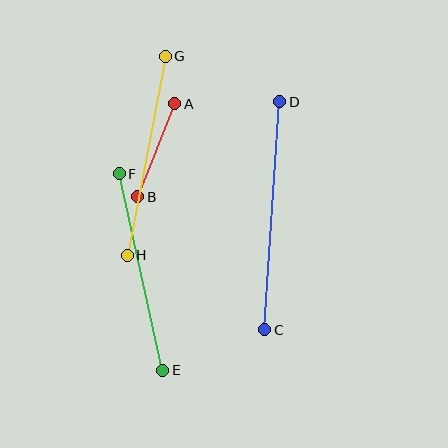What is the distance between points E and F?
The distance is approximately 201 pixels.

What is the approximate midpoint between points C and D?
The midpoint is at approximately (272, 216) pixels.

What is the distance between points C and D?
The distance is approximately 229 pixels.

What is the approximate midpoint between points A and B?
The midpoint is at approximately (156, 150) pixels.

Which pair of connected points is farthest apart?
Points C and D are farthest apart.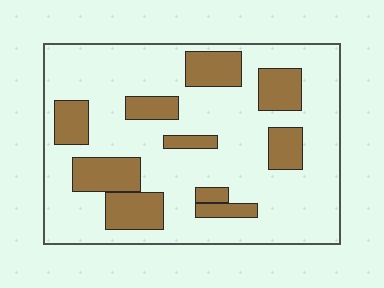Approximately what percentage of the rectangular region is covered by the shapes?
Approximately 25%.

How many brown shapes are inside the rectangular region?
10.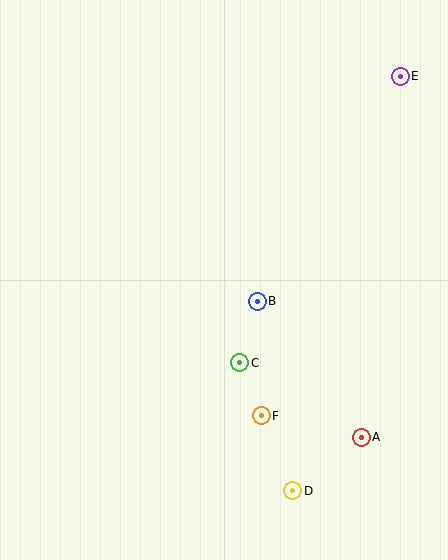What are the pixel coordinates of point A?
Point A is at (361, 437).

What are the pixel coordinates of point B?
Point B is at (257, 301).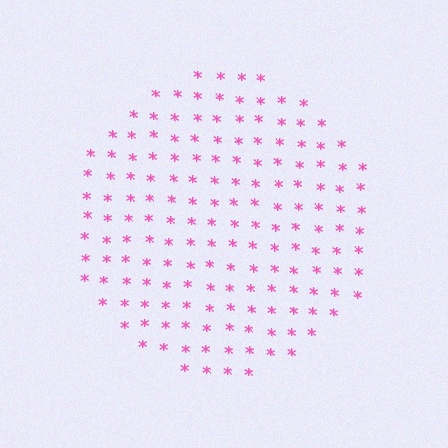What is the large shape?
The large shape is a circle.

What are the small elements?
The small elements are asterisks.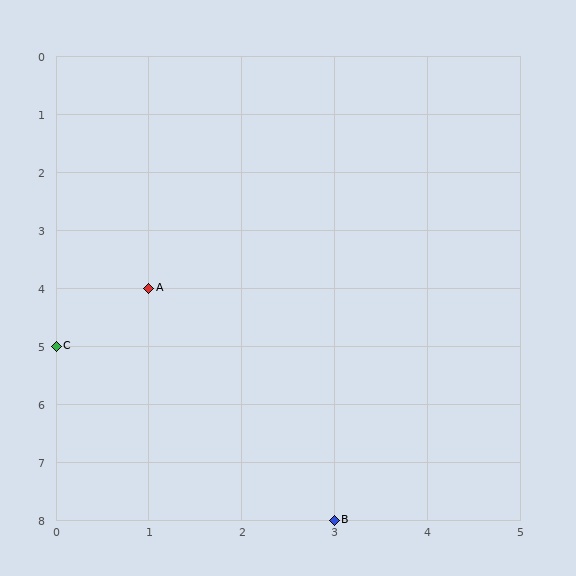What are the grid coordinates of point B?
Point B is at grid coordinates (3, 8).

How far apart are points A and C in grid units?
Points A and C are 1 column and 1 row apart (about 1.4 grid units diagonally).